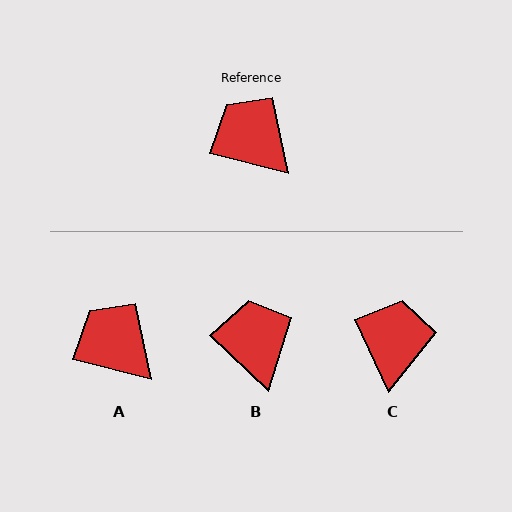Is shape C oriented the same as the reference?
No, it is off by about 51 degrees.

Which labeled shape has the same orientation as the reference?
A.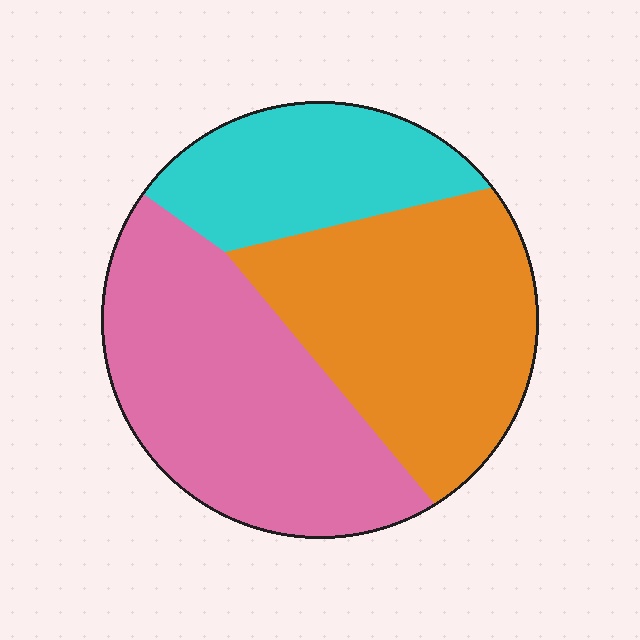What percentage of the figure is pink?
Pink covers 41% of the figure.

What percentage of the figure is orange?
Orange takes up about three eighths (3/8) of the figure.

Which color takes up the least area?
Cyan, at roughly 20%.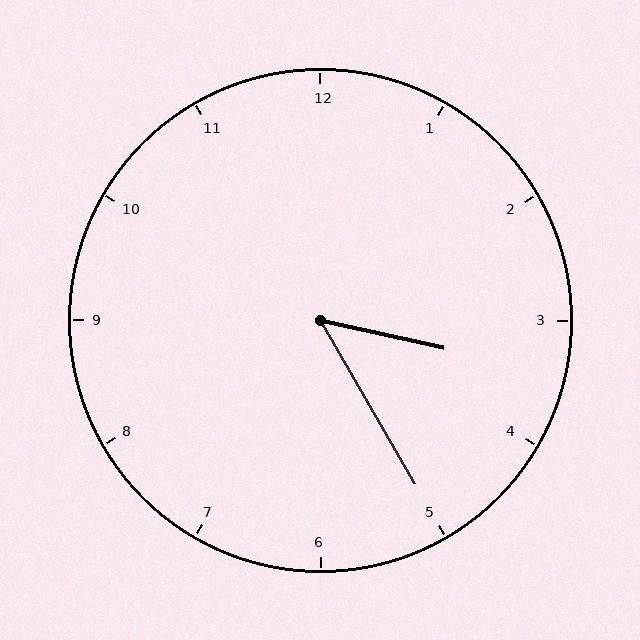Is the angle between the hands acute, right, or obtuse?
It is acute.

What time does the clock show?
3:25.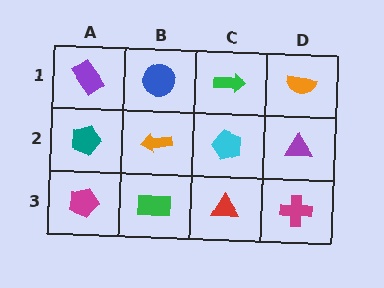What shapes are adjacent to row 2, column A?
A purple rectangle (row 1, column A), a magenta pentagon (row 3, column A), an orange arrow (row 2, column B).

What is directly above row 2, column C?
A green arrow.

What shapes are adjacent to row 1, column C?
A cyan pentagon (row 2, column C), a blue circle (row 1, column B), an orange semicircle (row 1, column D).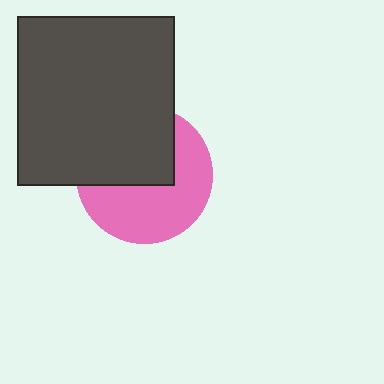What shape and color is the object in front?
The object in front is a dark gray rectangle.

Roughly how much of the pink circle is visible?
About half of it is visible (roughly 54%).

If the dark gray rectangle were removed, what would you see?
You would see the complete pink circle.